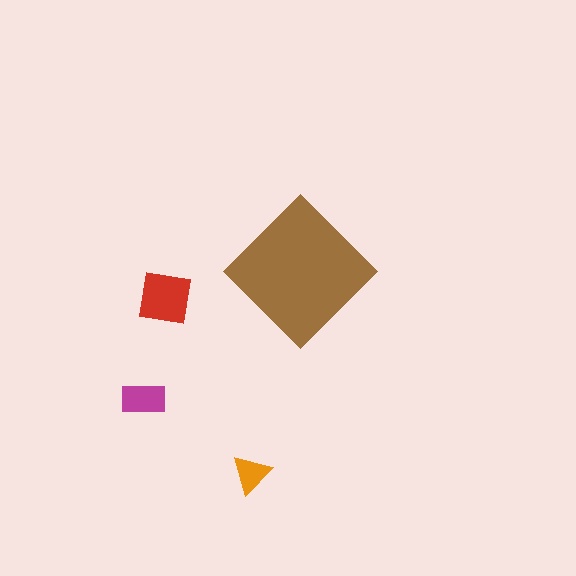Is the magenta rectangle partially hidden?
No, the magenta rectangle is fully visible.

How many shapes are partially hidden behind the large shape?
0 shapes are partially hidden.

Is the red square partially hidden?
No, the red square is fully visible.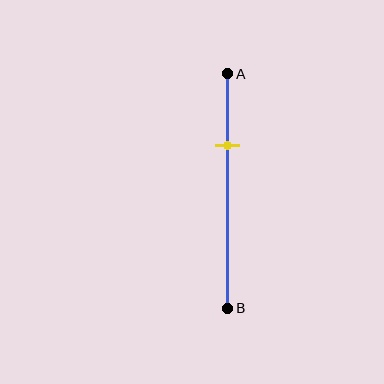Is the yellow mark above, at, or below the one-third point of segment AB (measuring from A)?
The yellow mark is approximately at the one-third point of segment AB.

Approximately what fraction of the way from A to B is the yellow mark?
The yellow mark is approximately 30% of the way from A to B.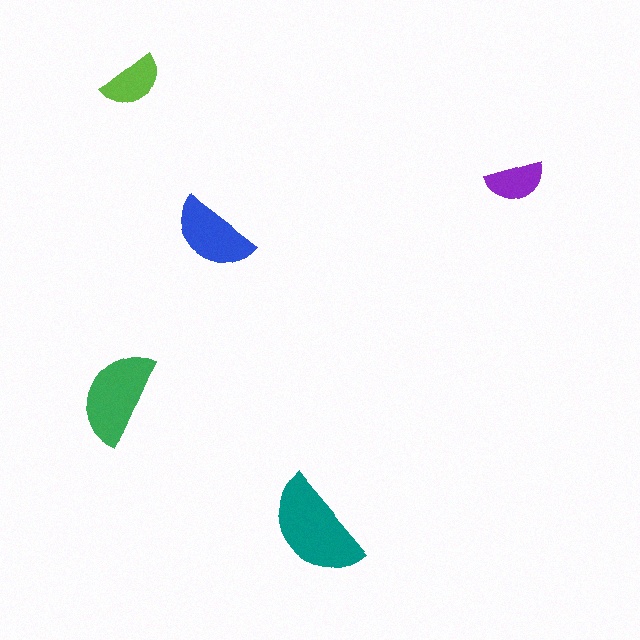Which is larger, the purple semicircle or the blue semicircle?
The blue one.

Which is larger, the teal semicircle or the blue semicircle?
The teal one.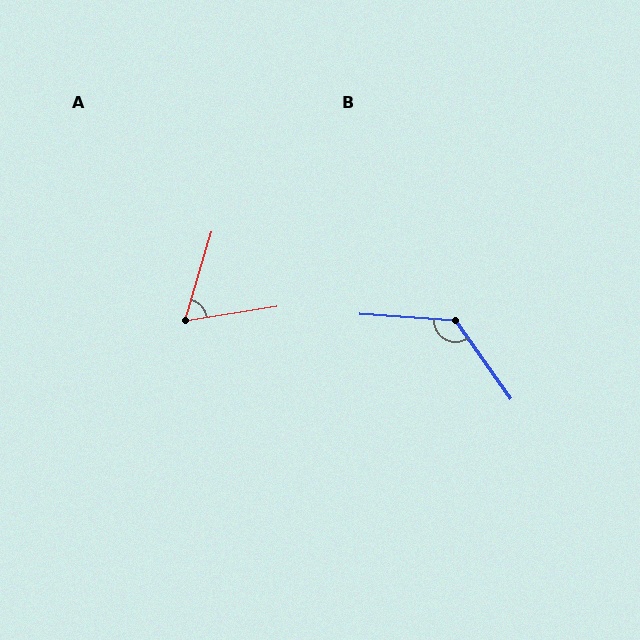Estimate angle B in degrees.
Approximately 129 degrees.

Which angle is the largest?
B, at approximately 129 degrees.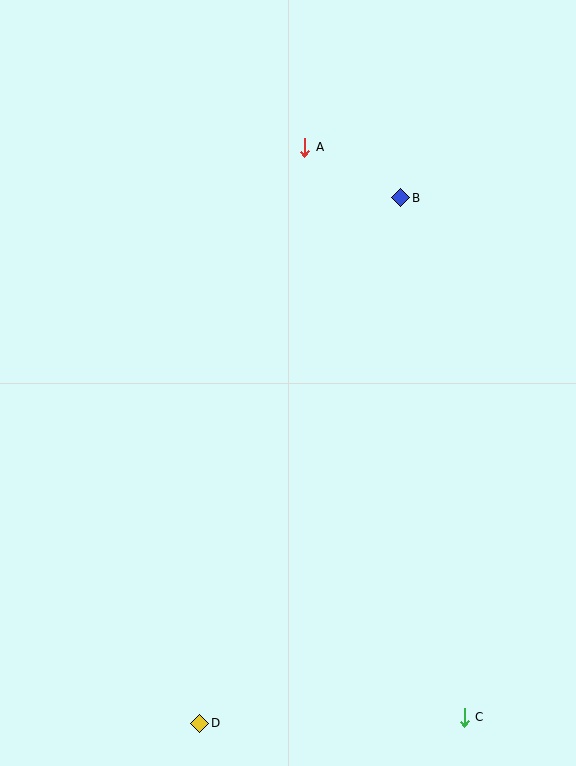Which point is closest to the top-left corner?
Point A is closest to the top-left corner.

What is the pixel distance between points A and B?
The distance between A and B is 108 pixels.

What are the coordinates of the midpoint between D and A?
The midpoint between D and A is at (252, 435).